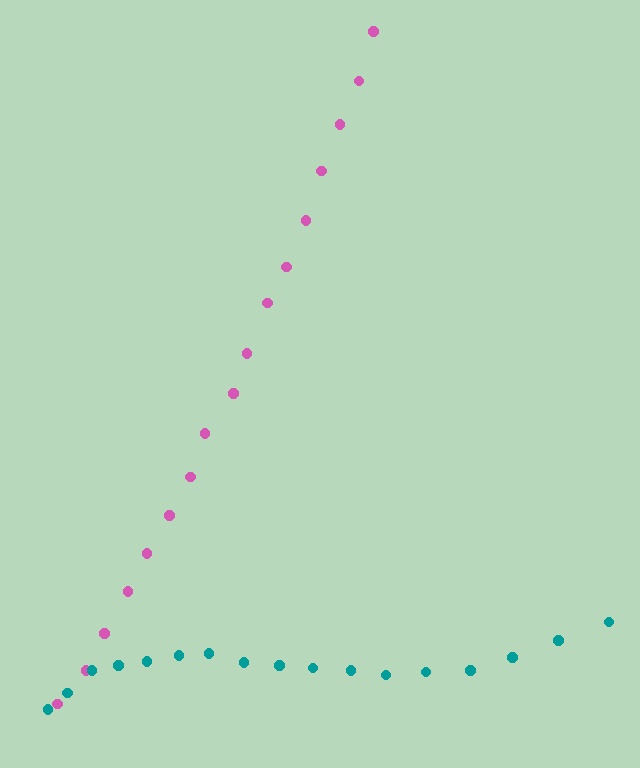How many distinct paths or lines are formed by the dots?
There are 2 distinct paths.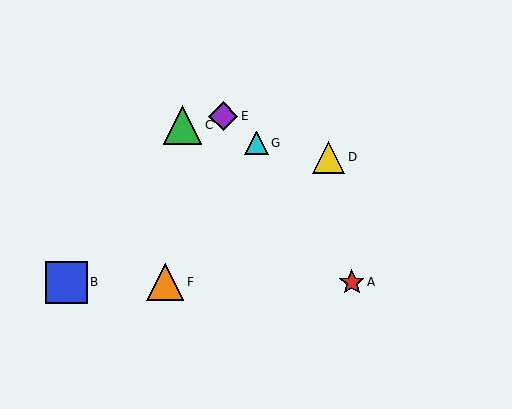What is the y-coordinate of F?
Object F is at y≈282.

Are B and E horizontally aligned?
No, B is at y≈282 and E is at y≈116.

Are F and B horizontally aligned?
Yes, both are at y≈282.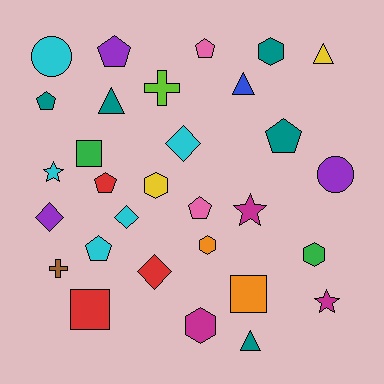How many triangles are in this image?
There are 4 triangles.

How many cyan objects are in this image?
There are 5 cyan objects.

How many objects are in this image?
There are 30 objects.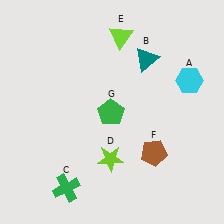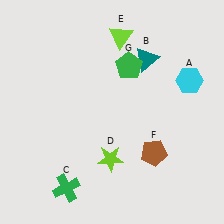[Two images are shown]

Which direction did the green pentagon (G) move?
The green pentagon (G) moved up.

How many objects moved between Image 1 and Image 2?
1 object moved between the two images.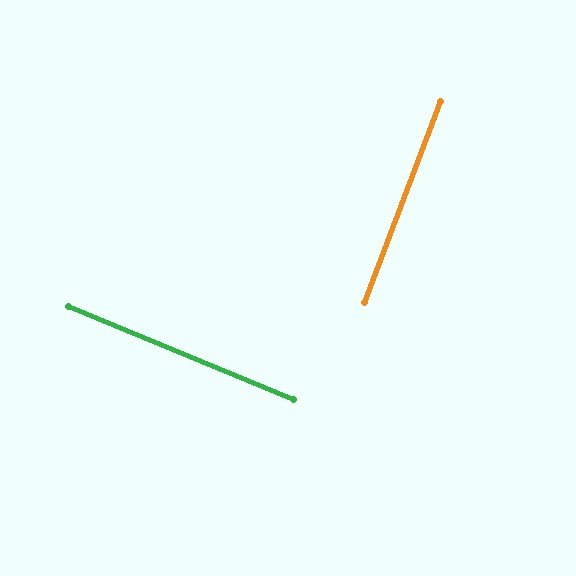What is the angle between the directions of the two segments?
Approximately 88 degrees.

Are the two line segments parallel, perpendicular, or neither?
Perpendicular — they meet at approximately 88°.